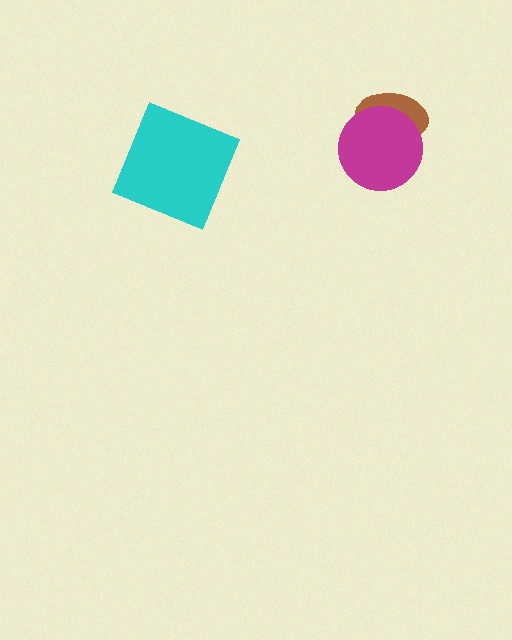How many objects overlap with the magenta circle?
1 object overlaps with the magenta circle.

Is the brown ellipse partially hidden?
Yes, it is partially covered by another shape.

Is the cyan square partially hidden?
No, no other shape covers it.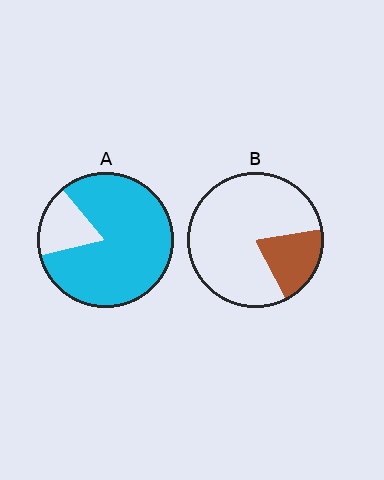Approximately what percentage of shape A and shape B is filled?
A is approximately 85% and B is approximately 20%.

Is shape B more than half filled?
No.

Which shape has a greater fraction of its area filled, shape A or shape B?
Shape A.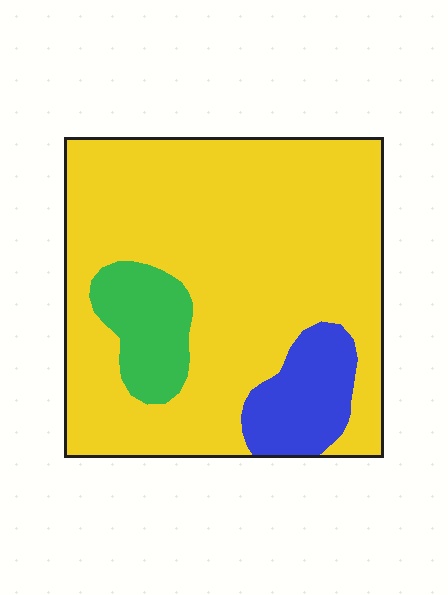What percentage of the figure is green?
Green covers about 10% of the figure.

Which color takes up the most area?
Yellow, at roughly 80%.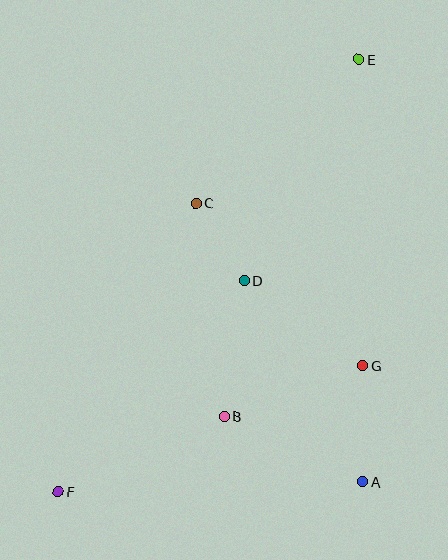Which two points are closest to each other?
Points C and D are closest to each other.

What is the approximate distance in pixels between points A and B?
The distance between A and B is approximately 153 pixels.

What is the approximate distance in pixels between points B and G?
The distance between B and G is approximately 147 pixels.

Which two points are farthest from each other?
Points E and F are farthest from each other.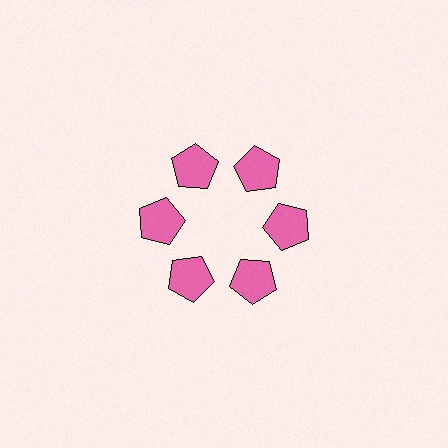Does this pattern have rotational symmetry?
Yes, this pattern has 6-fold rotational symmetry. It looks the same after rotating 60 degrees around the center.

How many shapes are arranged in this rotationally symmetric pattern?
There are 6 shapes, arranged in 6 groups of 1.